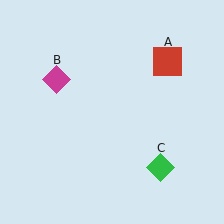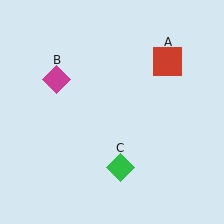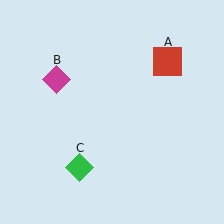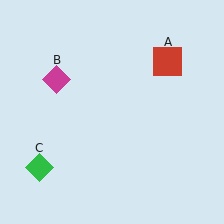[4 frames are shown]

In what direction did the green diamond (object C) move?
The green diamond (object C) moved left.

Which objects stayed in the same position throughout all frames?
Red square (object A) and magenta diamond (object B) remained stationary.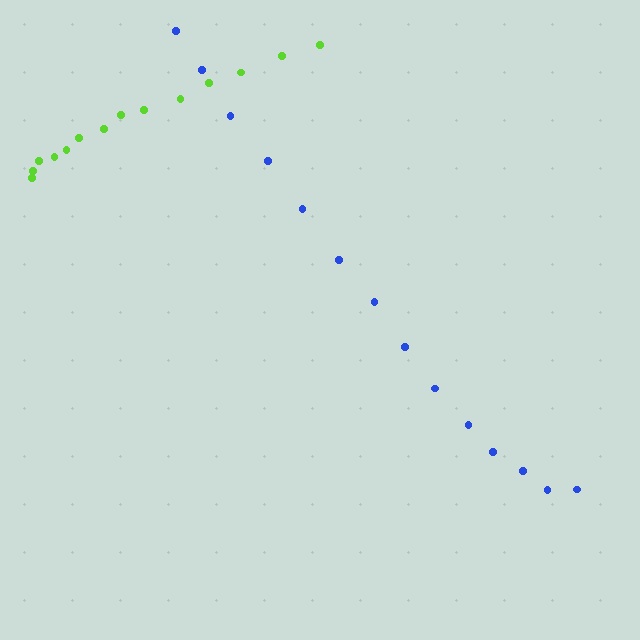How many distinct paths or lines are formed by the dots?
There are 2 distinct paths.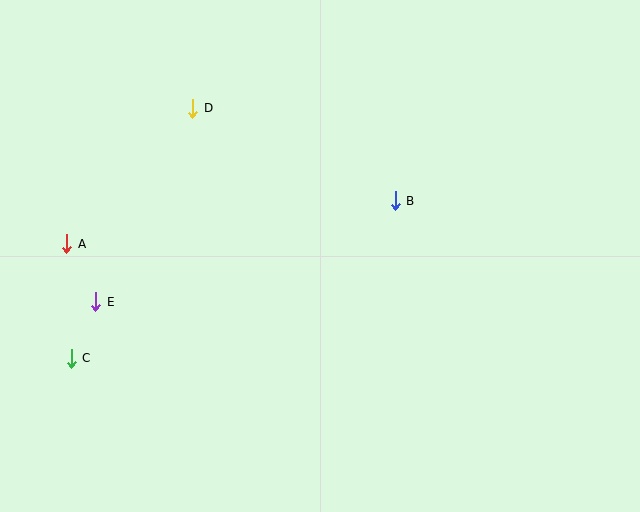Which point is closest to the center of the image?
Point B at (395, 201) is closest to the center.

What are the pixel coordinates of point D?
Point D is at (193, 108).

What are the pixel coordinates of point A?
Point A is at (67, 244).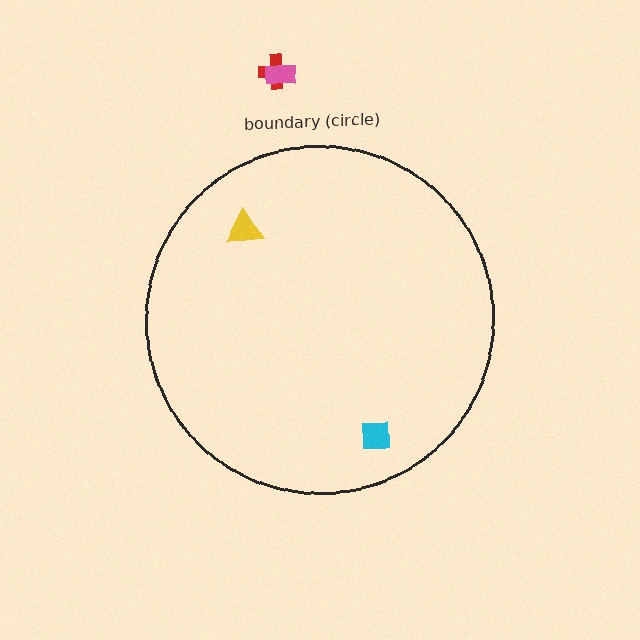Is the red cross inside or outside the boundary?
Outside.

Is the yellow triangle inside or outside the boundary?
Inside.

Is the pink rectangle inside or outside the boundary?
Outside.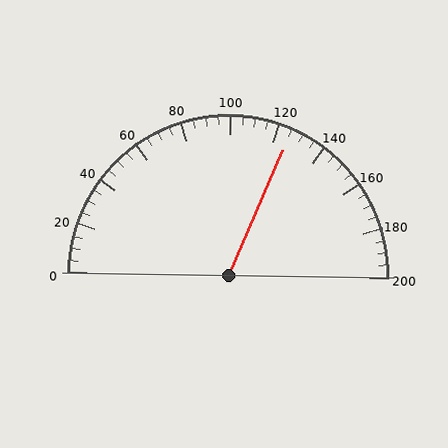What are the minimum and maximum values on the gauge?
The gauge ranges from 0 to 200.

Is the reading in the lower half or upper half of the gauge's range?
The reading is in the upper half of the range (0 to 200).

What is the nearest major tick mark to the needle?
The nearest major tick mark is 120.